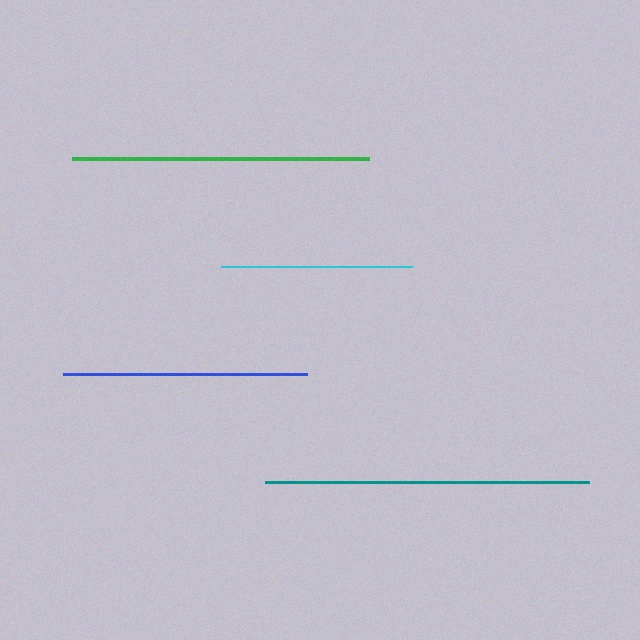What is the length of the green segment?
The green segment is approximately 296 pixels long.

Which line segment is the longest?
The teal line is the longest at approximately 324 pixels.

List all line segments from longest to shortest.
From longest to shortest: teal, green, blue, cyan.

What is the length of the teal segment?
The teal segment is approximately 324 pixels long.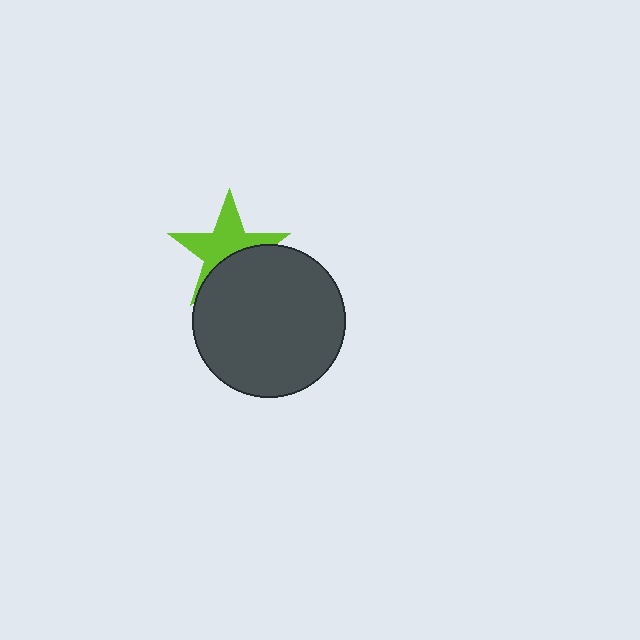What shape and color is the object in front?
The object in front is a dark gray circle.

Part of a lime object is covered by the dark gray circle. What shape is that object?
It is a star.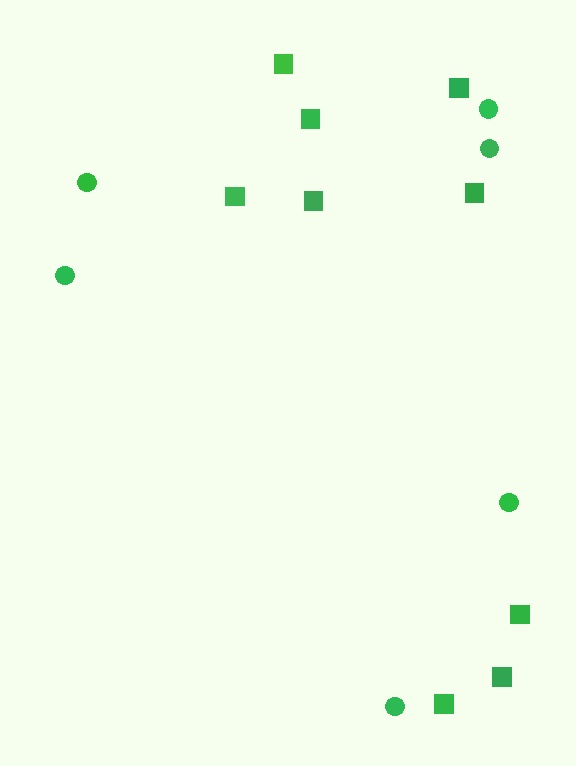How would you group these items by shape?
There are 2 groups: one group of squares (9) and one group of circles (6).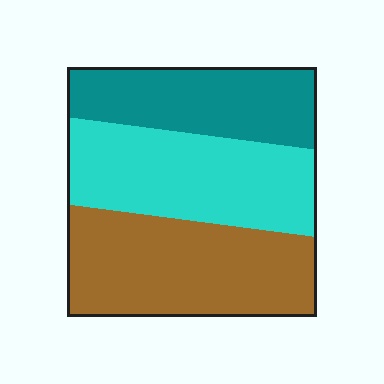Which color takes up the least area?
Teal, at roughly 25%.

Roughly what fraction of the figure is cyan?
Cyan takes up about one third (1/3) of the figure.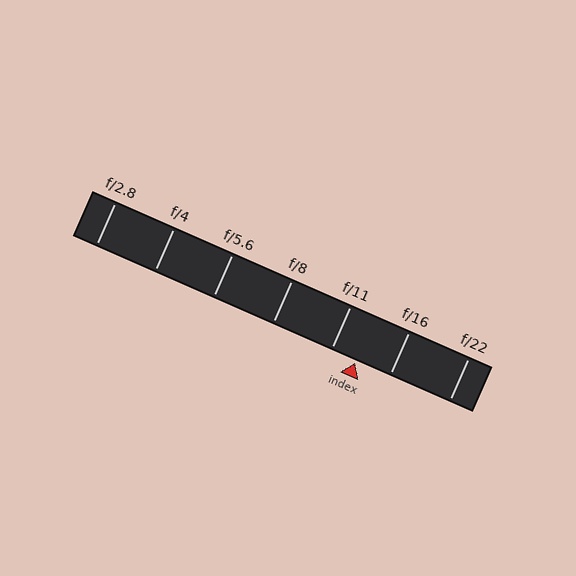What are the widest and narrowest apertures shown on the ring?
The widest aperture shown is f/2.8 and the narrowest is f/22.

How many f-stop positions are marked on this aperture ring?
There are 7 f-stop positions marked.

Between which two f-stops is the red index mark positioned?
The index mark is between f/11 and f/16.